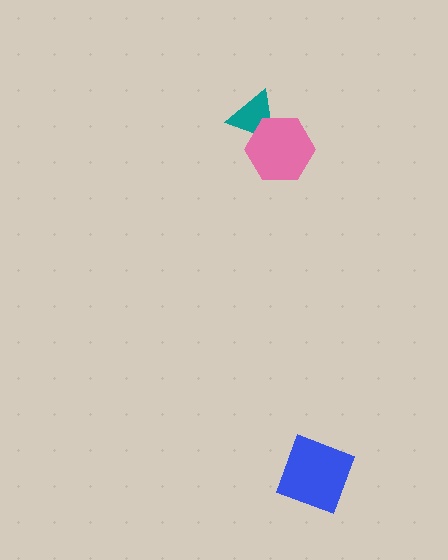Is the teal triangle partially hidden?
Yes, it is partially covered by another shape.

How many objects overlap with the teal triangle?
1 object overlaps with the teal triangle.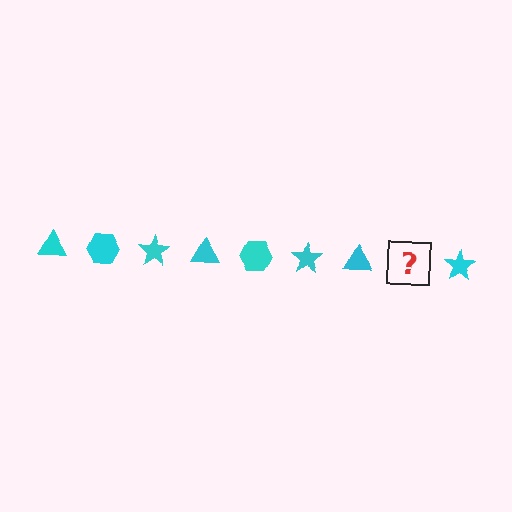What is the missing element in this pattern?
The missing element is a cyan hexagon.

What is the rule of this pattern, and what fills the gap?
The rule is that the pattern cycles through triangle, hexagon, star shapes in cyan. The gap should be filled with a cyan hexagon.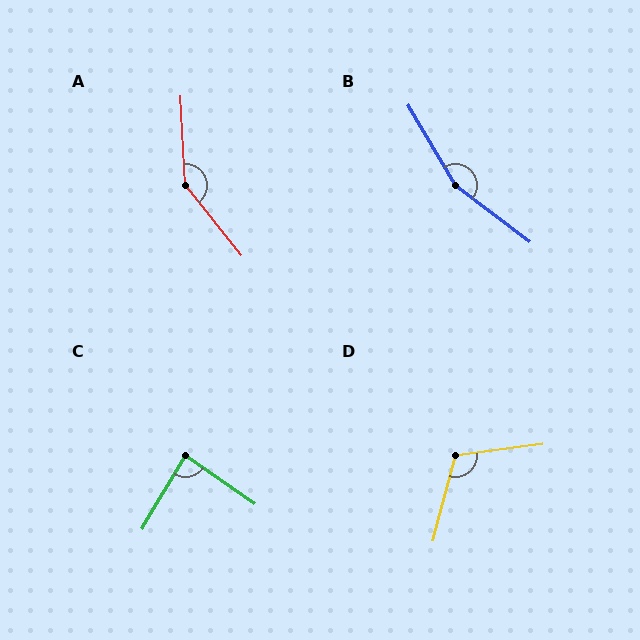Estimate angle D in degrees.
Approximately 112 degrees.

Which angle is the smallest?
C, at approximately 85 degrees.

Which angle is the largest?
B, at approximately 158 degrees.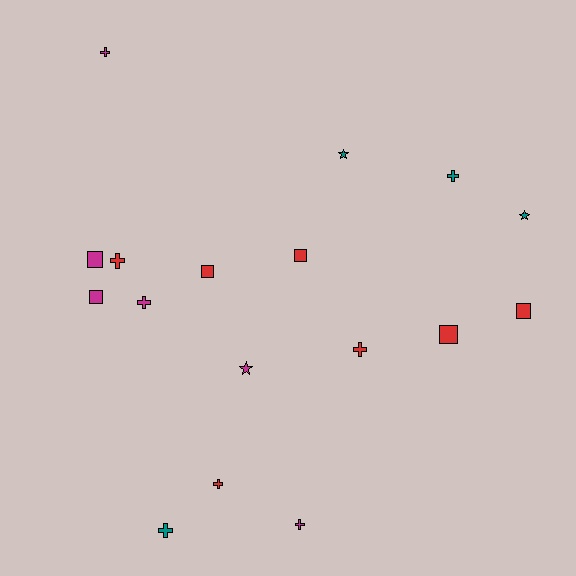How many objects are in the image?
There are 17 objects.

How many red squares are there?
There are 4 red squares.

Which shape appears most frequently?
Cross, with 8 objects.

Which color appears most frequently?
Red, with 7 objects.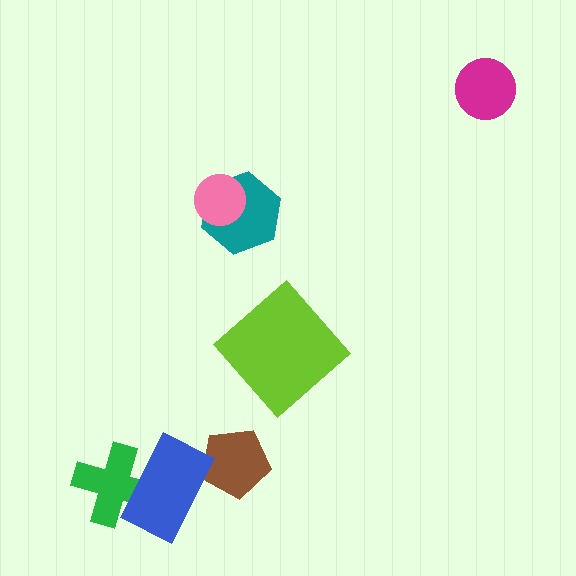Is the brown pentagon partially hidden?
Yes, it is partially covered by another shape.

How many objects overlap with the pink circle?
1 object overlaps with the pink circle.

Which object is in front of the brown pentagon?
The blue rectangle is in front of the brown pentagon.